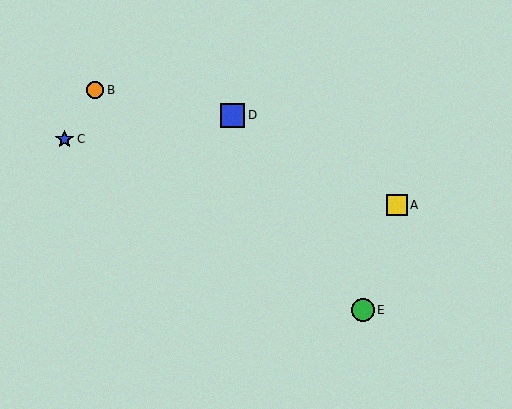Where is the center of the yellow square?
The center of the yellow square is at (397, 205).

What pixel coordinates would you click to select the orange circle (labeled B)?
Click at (95, 90) to select the orange circle B.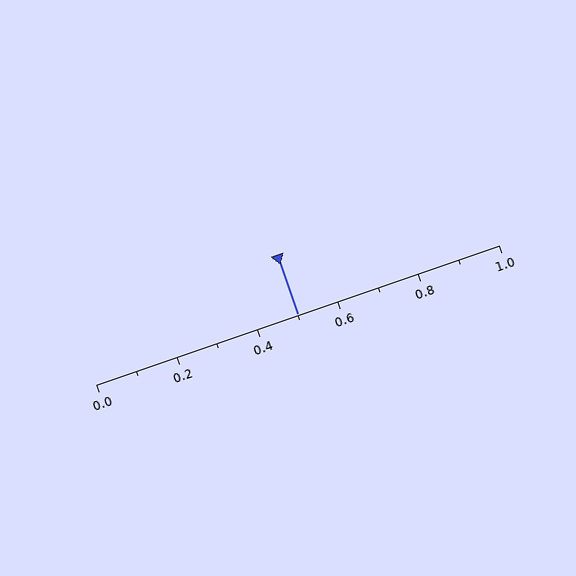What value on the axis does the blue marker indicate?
The marker indicates approximately 0.5.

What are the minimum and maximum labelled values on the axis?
The axis runs from 0.0 to 1.0.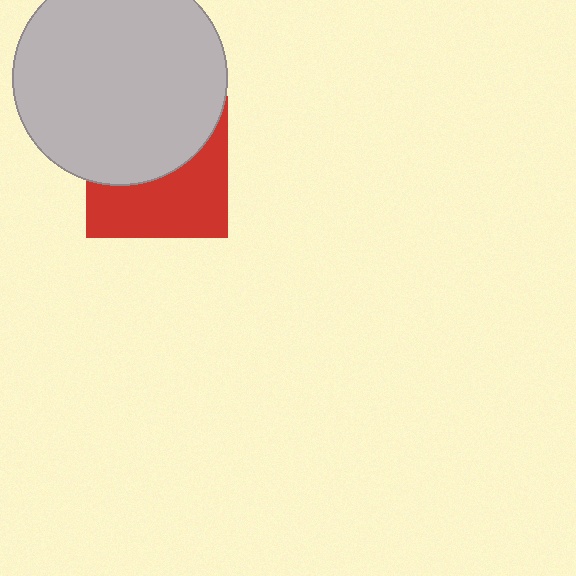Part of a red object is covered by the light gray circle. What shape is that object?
It is a square.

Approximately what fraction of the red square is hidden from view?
Roughly 51% of the red square is hidden behind the light gray circle.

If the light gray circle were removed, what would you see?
You would see the complete red square.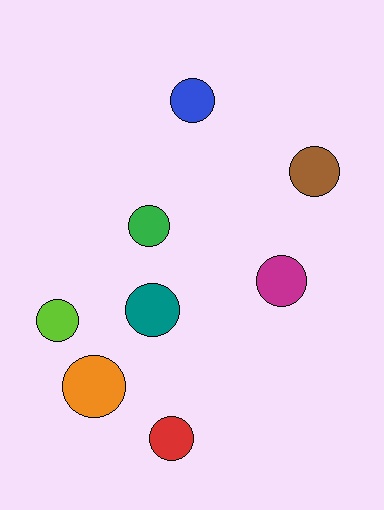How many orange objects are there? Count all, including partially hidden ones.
There is 1 orange object.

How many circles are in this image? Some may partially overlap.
There are 8 circles.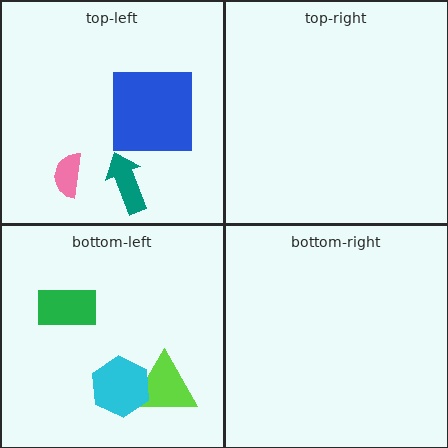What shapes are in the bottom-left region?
The green rectangle, the lime triangle, the cyan hexagon.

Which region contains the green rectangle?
The bottom-left region.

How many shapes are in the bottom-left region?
3.